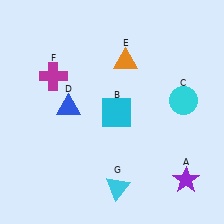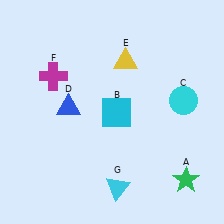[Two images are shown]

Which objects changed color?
A changed from purple to green. E changed from orange to yellow.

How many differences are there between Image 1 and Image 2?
There are 2 differences between the two images.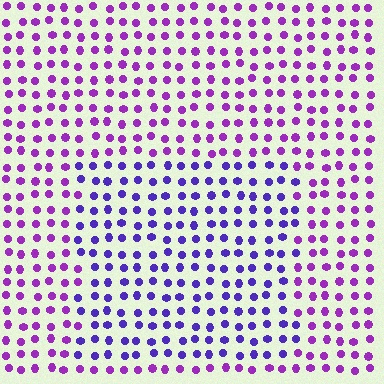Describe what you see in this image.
The image is filled with small purple elements in a uniform arrangement. A rectangle-shaped region is visible where the elements are tinted to a slightly different hue, forming a subtle color boundary.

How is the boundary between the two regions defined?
The boundary is defined purely by a slight shift in hue (about 32 degrees). Spacing, size, and orientation are identical on both sides.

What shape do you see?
I see a rectangle.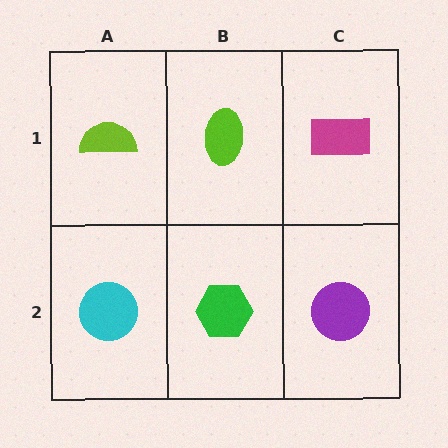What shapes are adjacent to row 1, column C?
A purple circle (row 2, column C), a lime ellipse (row 1, column B).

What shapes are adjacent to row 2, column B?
A lime ellipse (row 1, column B), a cyan circle (row 2, column A), a purple circle (row 2, column C).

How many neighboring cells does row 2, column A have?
2.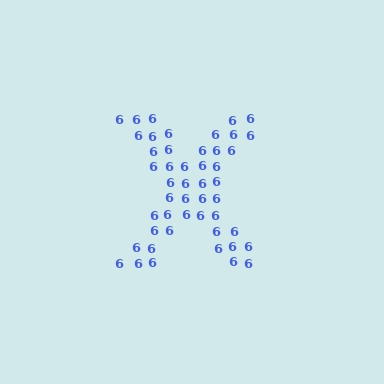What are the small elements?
The small elements are digit 6's.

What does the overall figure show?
The overall figure shows the letter X.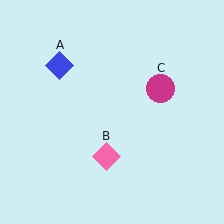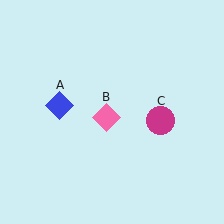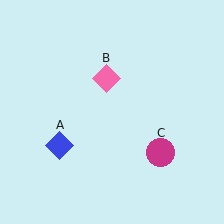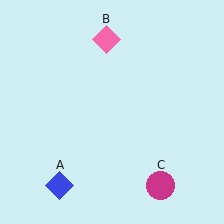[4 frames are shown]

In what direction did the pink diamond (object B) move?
The pink diamond (object B) moved up.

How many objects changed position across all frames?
3 objects changed position: blue diamond (object A), pink diamond (object B), magenta circle (object C).